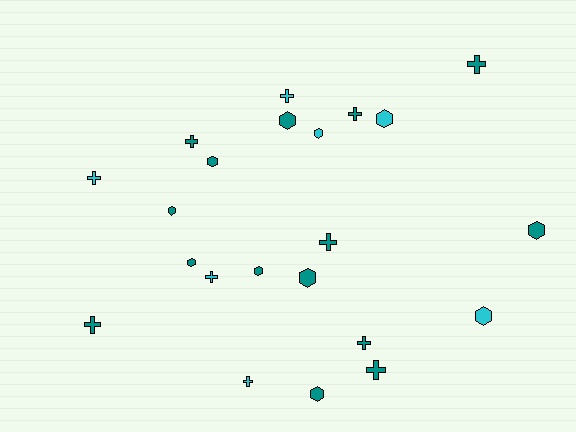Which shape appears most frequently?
Hexagon, with 11 objects.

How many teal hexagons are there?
There are 8 teal hexagons.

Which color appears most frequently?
Teal, with 15 objects.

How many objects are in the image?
There are 22 objects.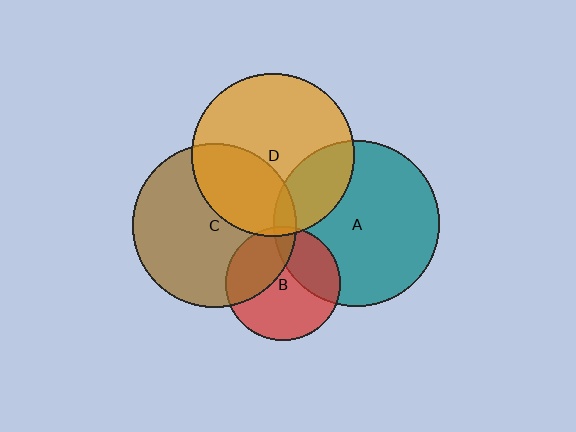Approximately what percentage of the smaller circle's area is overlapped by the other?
Approximately 30%.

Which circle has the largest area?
Circle A (teal).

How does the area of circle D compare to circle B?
Approximately 2.1 times.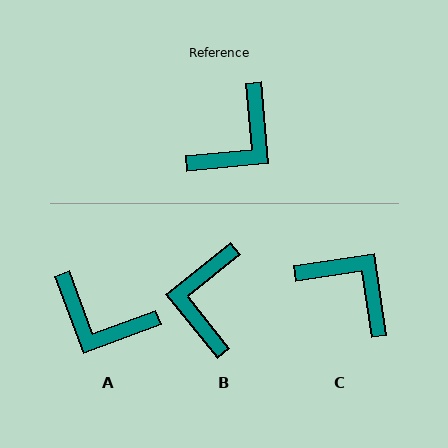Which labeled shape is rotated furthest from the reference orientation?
B, about 147 degrees away.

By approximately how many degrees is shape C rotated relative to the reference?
Approximately 93 degrees counter-clockwise.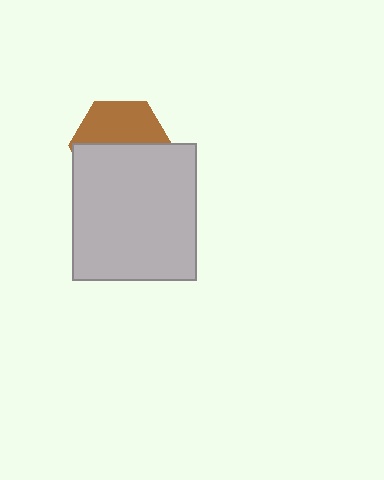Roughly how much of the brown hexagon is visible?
About half of it is visible (roughly 46%).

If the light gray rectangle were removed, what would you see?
You would see the complete brown hexagon.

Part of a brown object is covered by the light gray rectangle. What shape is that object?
It is a hexagon.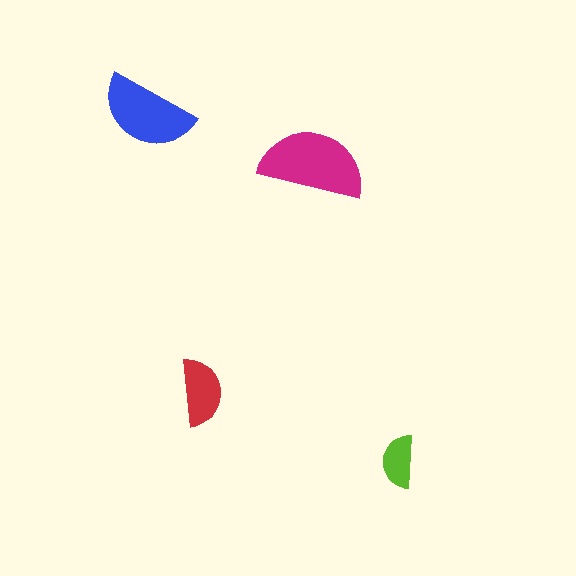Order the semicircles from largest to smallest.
the magenta one, the blue one, the red one, the lime one.